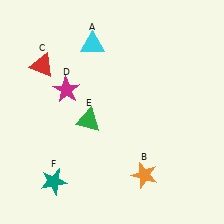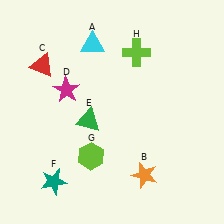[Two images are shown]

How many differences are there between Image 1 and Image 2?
There are 2 differences between the two images.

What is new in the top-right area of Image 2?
A lime cross (H) was added in the top-right area of Image 2.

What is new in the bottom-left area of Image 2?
A lime hexagon (G) was added in the bottom-left area of Image 2.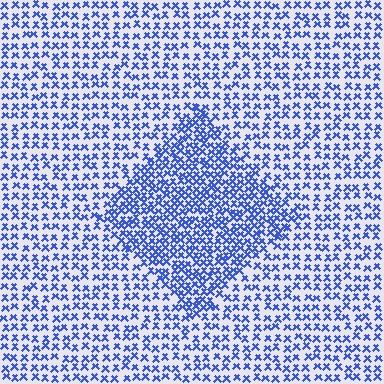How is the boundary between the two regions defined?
The boundary is defined by a change in element density (approximately 1.8x ratio). All elements are the same color, size, and shape.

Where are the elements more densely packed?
The elements are more densely packed inside the diamond boundary.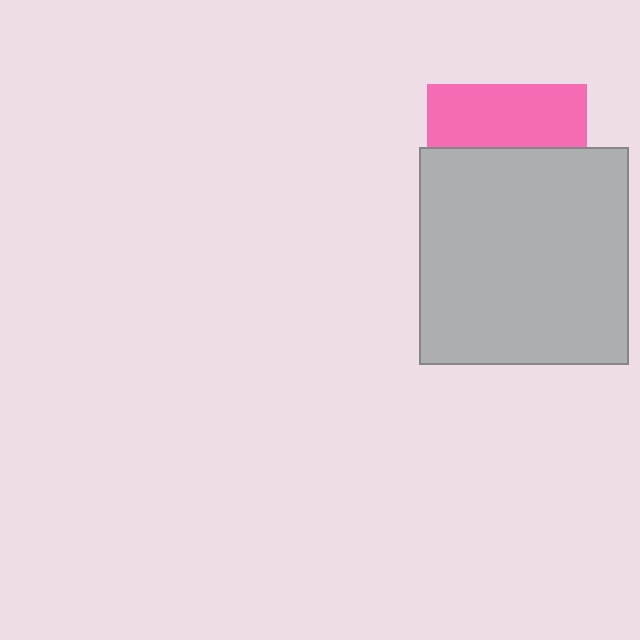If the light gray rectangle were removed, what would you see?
You would see the complete pink square.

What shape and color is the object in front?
The object in front is a light gray rectangle.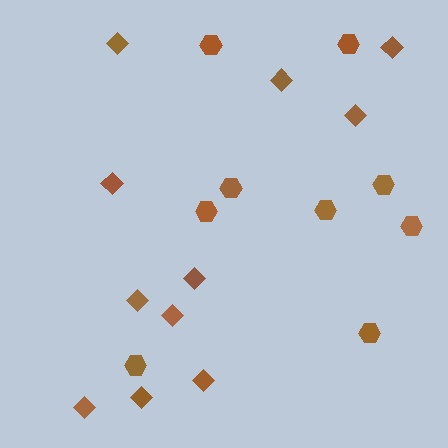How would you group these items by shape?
There are 2 groups: one group of hexagons (9) and one group of diamonds (11).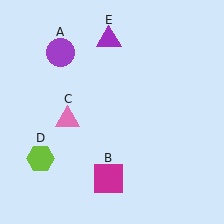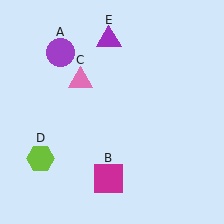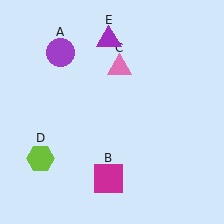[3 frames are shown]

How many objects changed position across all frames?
1 object changed position: pink triangle (object C).